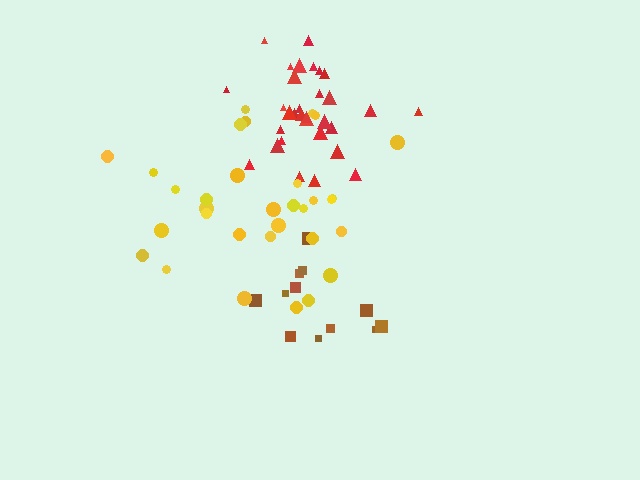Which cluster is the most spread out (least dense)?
Yellow.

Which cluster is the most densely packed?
Red.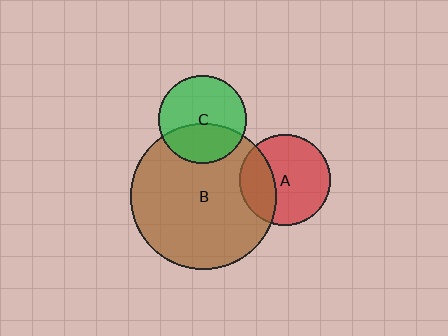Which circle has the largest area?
Circle B (brown).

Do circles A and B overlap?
Yes.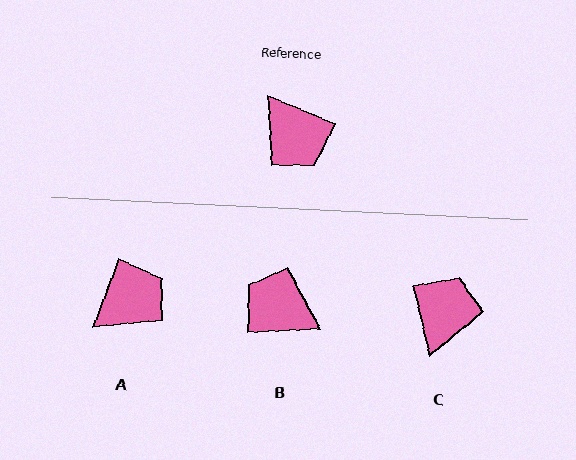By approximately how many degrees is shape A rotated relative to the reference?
Approximately 92 degrees counter-clockwise.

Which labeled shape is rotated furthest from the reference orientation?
B, about 155 degrees away.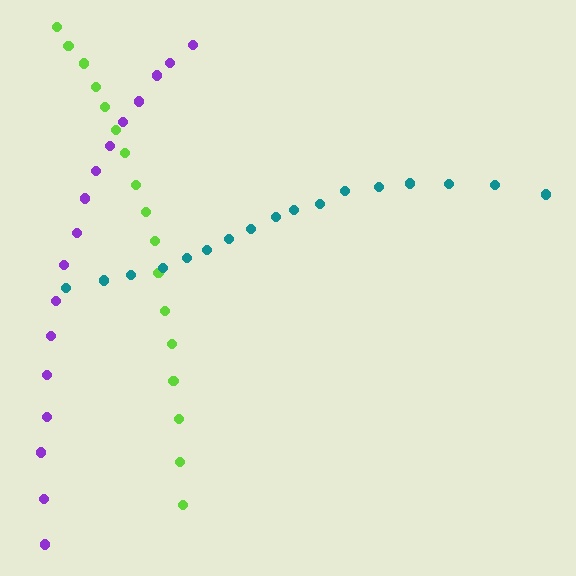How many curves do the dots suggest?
There are 3 distinct paths.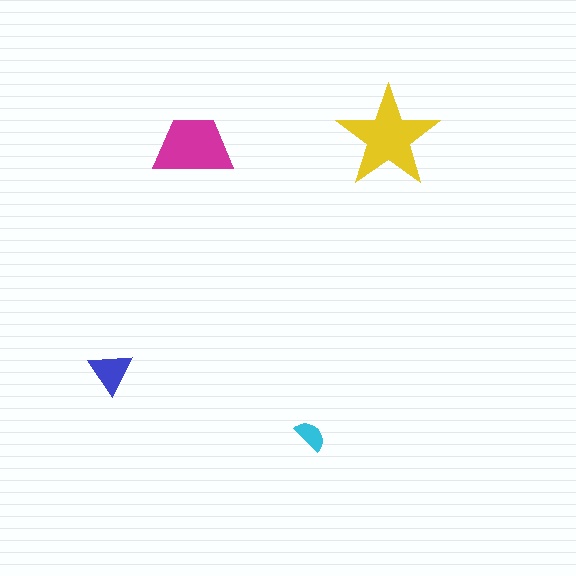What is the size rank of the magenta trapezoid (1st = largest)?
2nd.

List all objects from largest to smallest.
The yellow star, the magenta trapezoid, the blue triangle, the cyan semicircle.